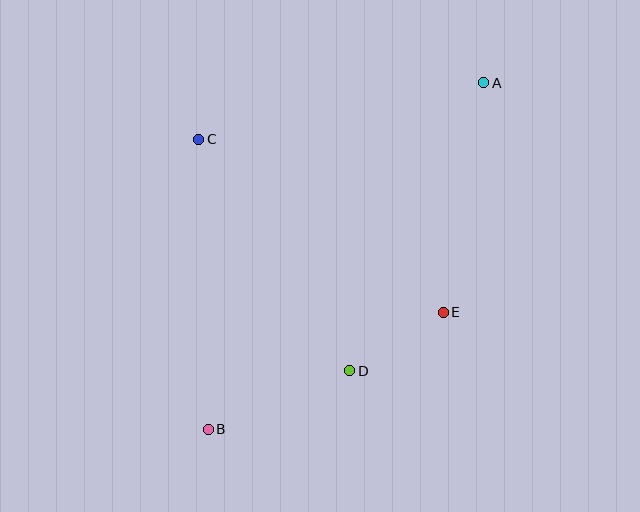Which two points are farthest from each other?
Points A and B are farthest from each other.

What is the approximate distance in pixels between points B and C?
The distance between B and C is approximately 290 pixels.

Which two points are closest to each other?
Points D and E are closest to each other.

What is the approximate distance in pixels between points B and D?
The distance between B and D is approximately 153 pixels.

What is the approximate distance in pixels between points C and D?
The distance between C and D is approximately 276 pixels.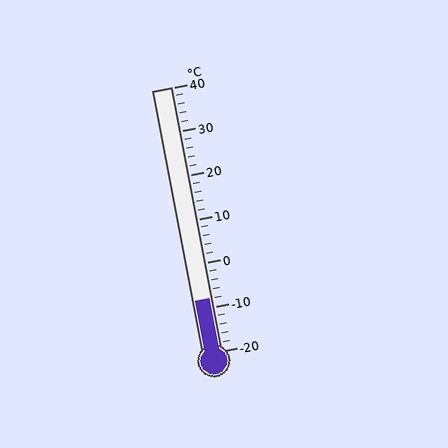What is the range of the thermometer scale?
The thermometer scale ranges from -20°C to 40°C.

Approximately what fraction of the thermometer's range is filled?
The thermometer is filled to approximately 20% of its range.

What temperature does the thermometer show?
The thermometer shows approximately -8°C.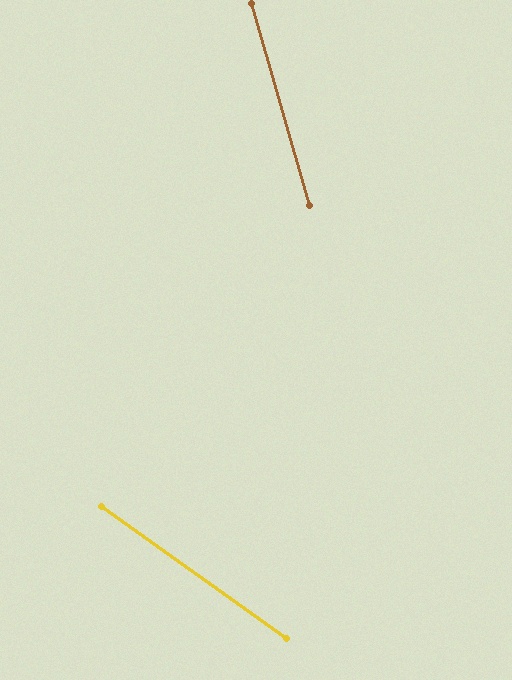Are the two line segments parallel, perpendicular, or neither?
Neither parallel nor perpendicular — they differ by about 38°.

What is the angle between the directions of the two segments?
Approximately 38 degrees.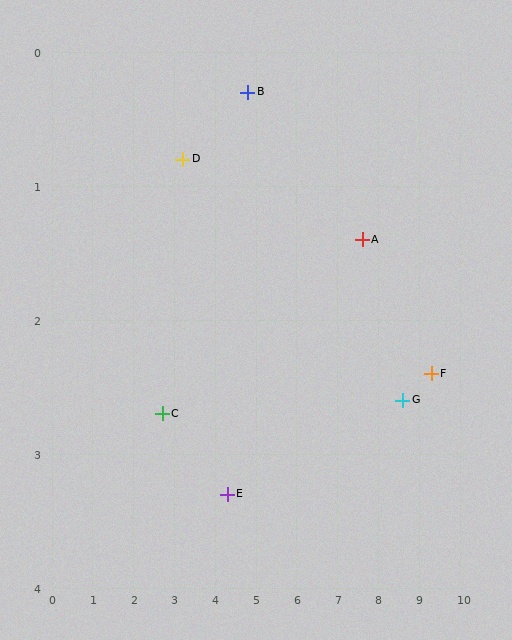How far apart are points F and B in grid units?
Points F and B are about 5.0 grid units apart.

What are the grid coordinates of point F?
Point F is at approximately (9.3, 2.4).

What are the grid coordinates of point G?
Point G is at approximately (8.6, 2.6).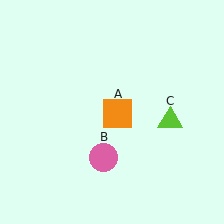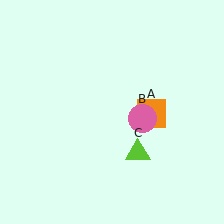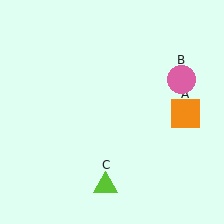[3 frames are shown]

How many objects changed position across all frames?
3 objects changed position: orange square (object A), pink circle (object B), lime triangle (object C).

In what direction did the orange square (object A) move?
The orange square (object A) moved right.